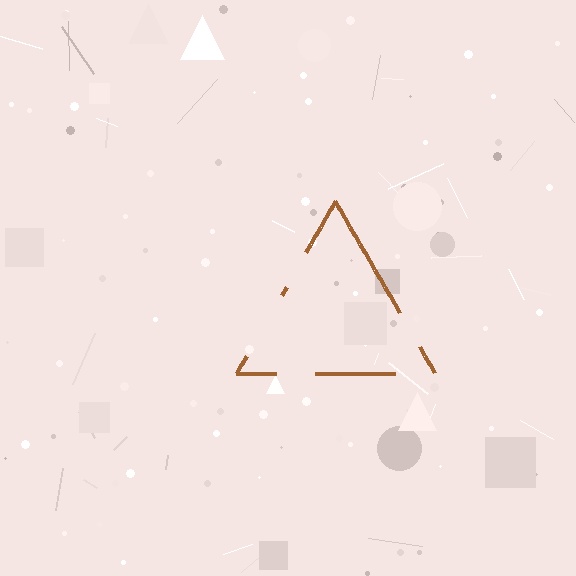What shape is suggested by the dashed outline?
The dashed outline suggests a triangle.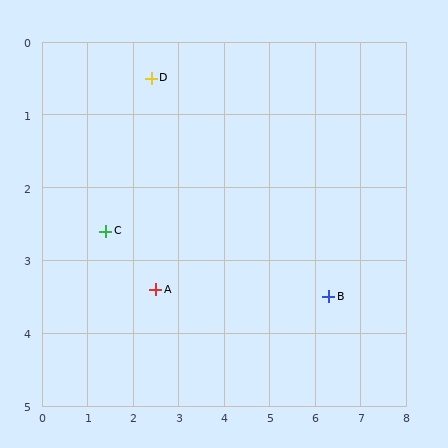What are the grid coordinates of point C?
Point C is at approximately (1.4, 2.6).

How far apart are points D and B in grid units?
Points D and B are about 4.9 grid units apart.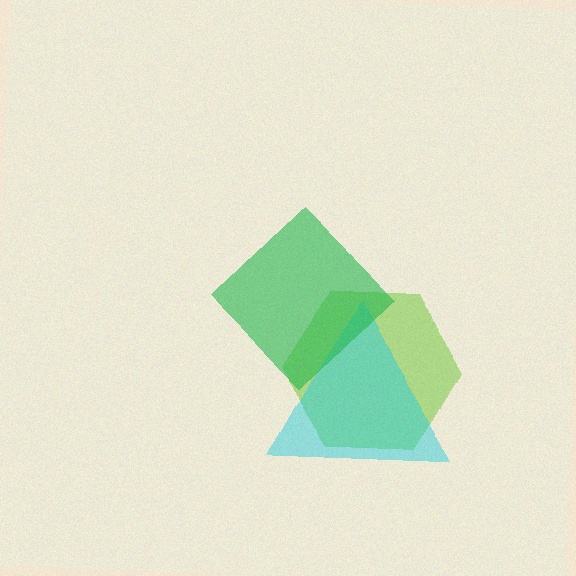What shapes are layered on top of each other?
The layered shapes are: a lime hexagon, a cyan triangle, a green diamond.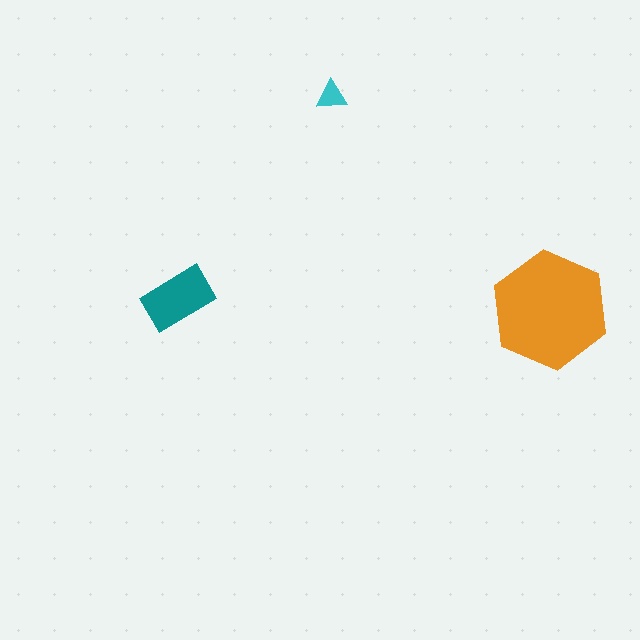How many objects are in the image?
There are 3 objects in the image.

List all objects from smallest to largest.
The cyan triangle, the teal rectangle, the orange hexagon.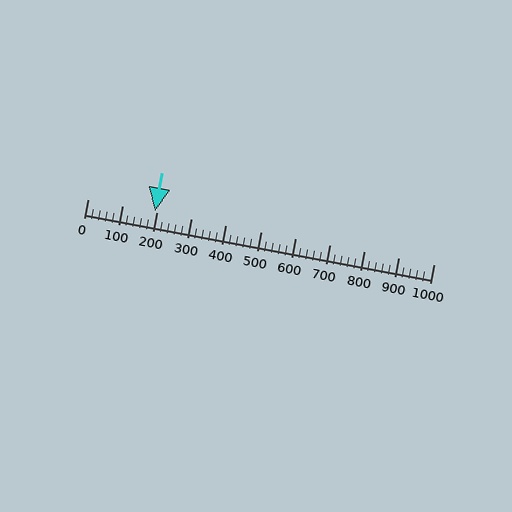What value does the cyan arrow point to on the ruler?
The cyan arrow points to approximately 195.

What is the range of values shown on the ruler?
The ruler shows values from 0 to 1000.